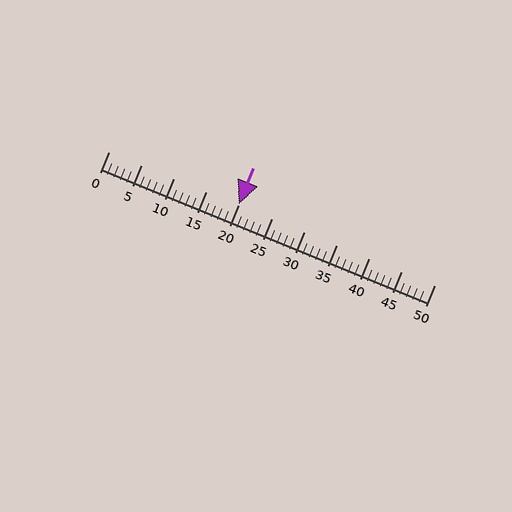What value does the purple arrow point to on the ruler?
The purple arrow points to approximately 20.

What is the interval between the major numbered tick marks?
The major tick marks are spaced 5 units apart.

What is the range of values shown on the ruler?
The ruler shows values from 0 to 50.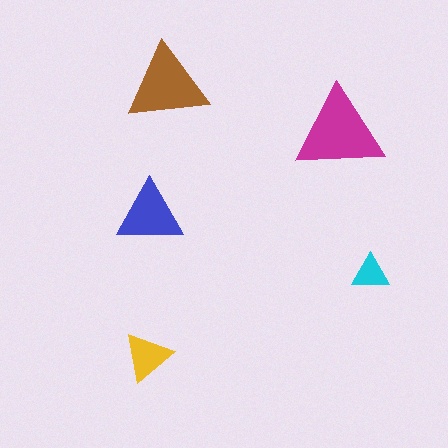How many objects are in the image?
There are 5 objects in the image.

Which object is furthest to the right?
The cyan triangle is rightmost.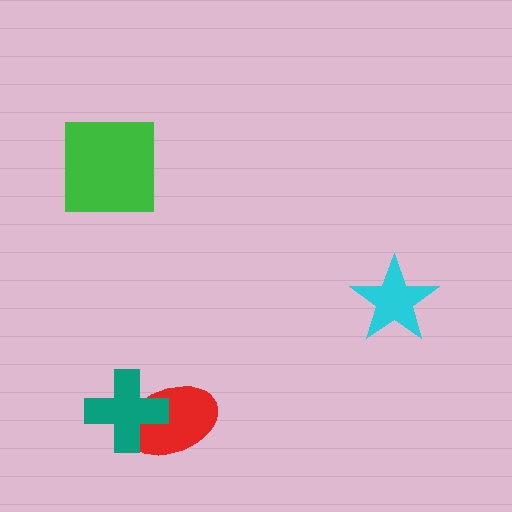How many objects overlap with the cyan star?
0 objects overlap with the cyan star.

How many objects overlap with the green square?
0 objects overlap with the green square.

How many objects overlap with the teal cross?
1 object overlaps with the teal cross.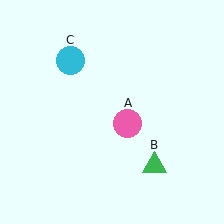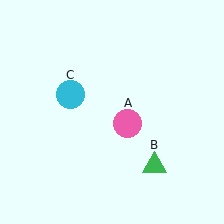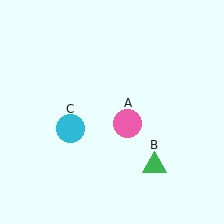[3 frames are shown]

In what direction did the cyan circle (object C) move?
The cyan circle (object C) moved down.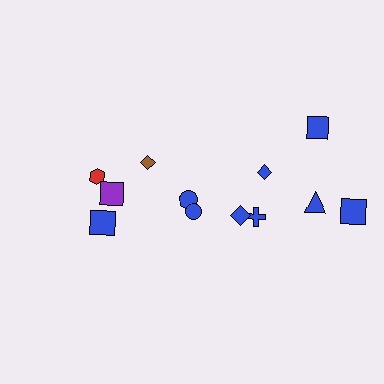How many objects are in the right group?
There are 8 objects.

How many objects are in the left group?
There are 4 objects.